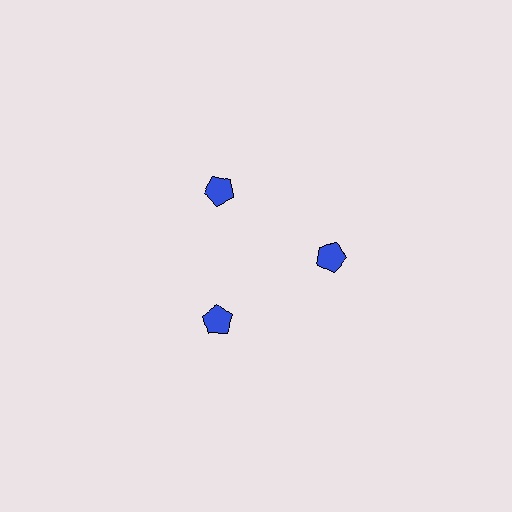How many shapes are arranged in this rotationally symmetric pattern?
There are 3 shapes, arranged in 3 groups of 1.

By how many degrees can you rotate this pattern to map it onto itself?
The pattern maps onto itself every 120 degrees of rotation.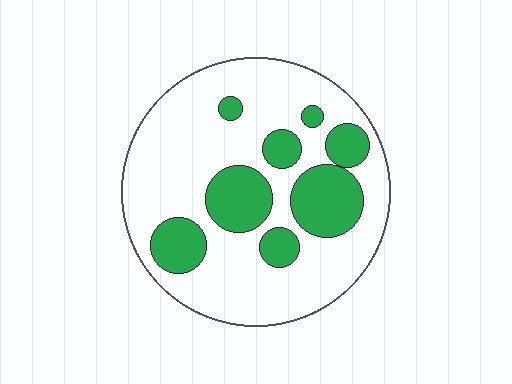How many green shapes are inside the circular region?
8.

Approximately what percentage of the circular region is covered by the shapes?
Approximately 25%.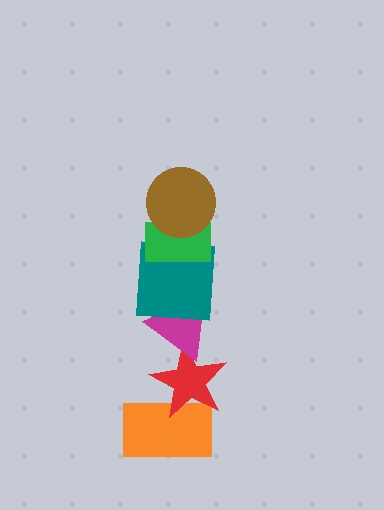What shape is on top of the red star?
The magenta triangle is on top of the red star.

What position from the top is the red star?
The red star is 5th from the top.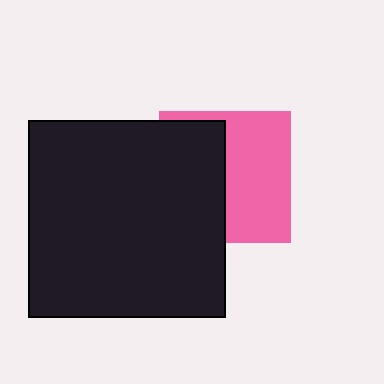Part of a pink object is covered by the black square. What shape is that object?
It is a square.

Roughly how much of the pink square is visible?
About half of it is visible (roughly 53%).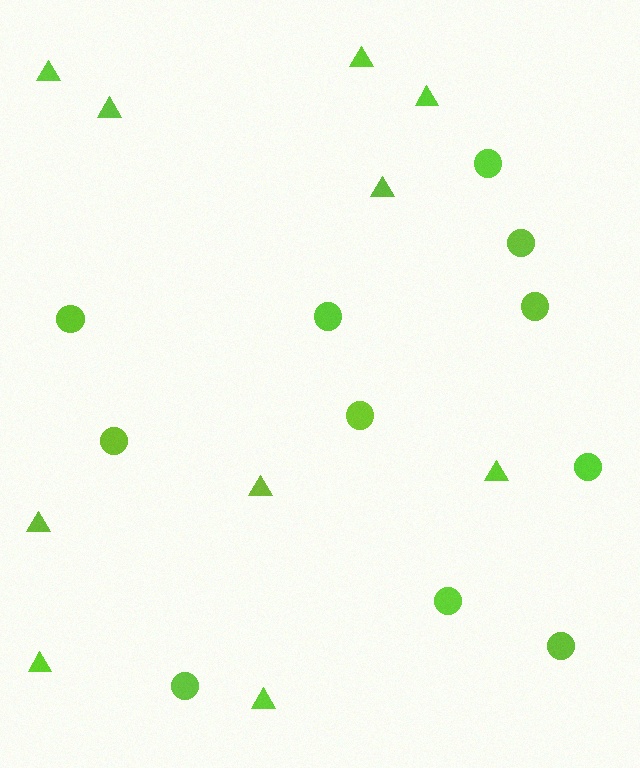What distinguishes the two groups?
There are 2 groups: one group of triangles (10) and one group of circles (11).